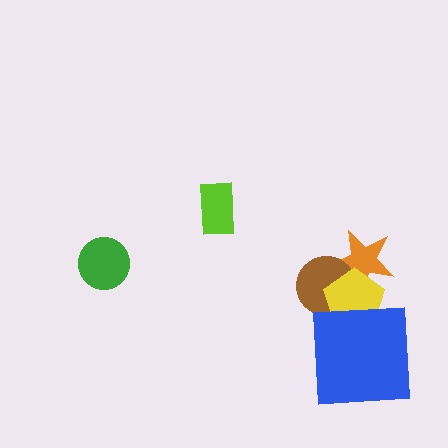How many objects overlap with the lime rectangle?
0 objects overlap with the lime rectangle.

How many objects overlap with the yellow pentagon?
3 objects overlap with the yellow pentagon.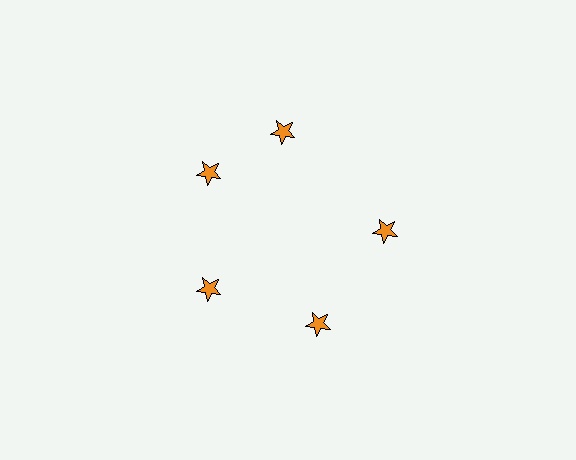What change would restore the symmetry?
The symmetry would be restored by rotating it back into even spacing with its neighbors so that all 5 stars sit at equal angles and equal distance from the center.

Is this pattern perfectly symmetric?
No. The 5 orange stars are arranged in a ring, but one element near the 1 o'clock position is rotated out of alignment along the ring, breaking the 5-fold rotational symmetry.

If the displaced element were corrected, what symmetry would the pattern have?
It would have 5-fold rotational symmetry — the pattern would map onto itself every 72 degrees.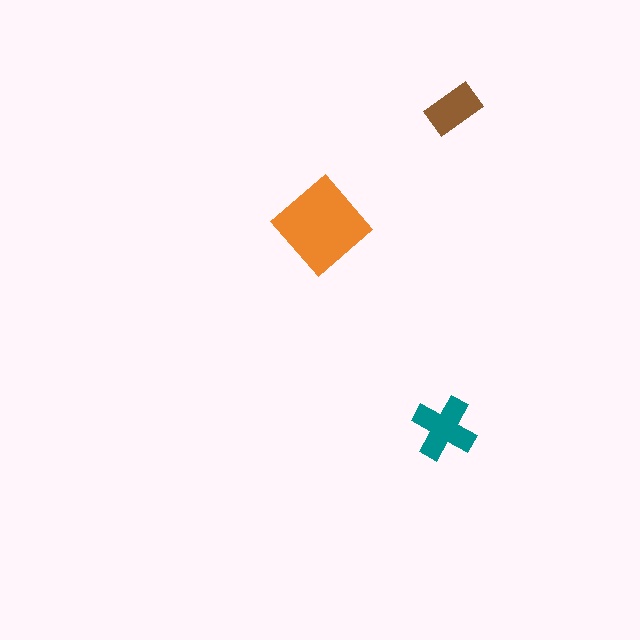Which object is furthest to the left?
The orange diamond is leftmost.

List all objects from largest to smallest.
The orange diamond, the teal cross, the brown rectangle.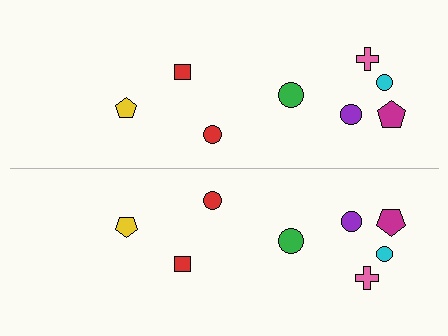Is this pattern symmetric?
Yes, this pattern has bilateral (reflection) symmetry.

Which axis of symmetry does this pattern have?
The pattern has a horizontal axis of symmetry running through the center of the image.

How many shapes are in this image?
There are 16 shapes in this image.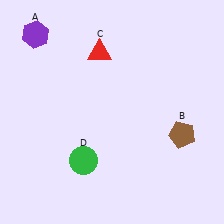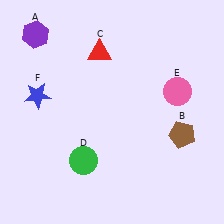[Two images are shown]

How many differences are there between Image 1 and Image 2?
There are 2 differences between the two images.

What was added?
A pink circle (E), a blue star (F) were added in Image 2.